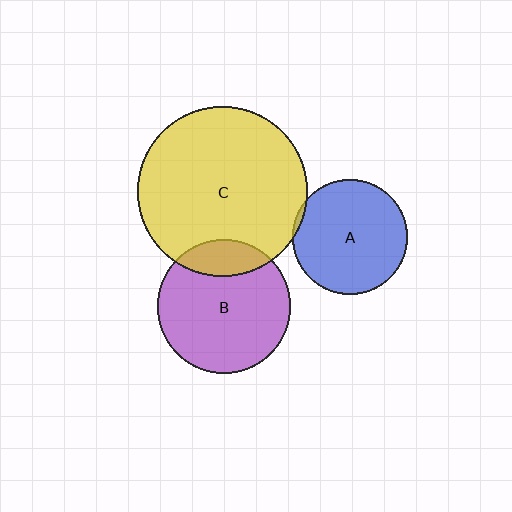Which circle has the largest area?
Circle C (yellow).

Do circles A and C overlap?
Yes.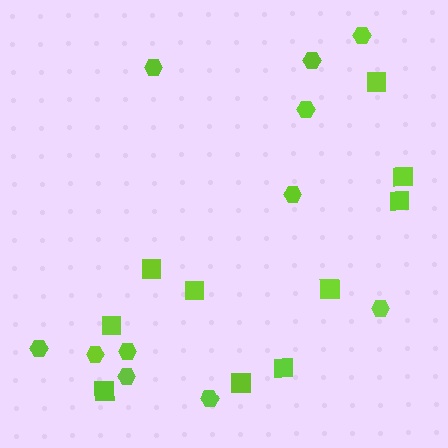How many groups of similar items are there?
There are 2 groups: one group of squares (10) and one group of hexagons (11).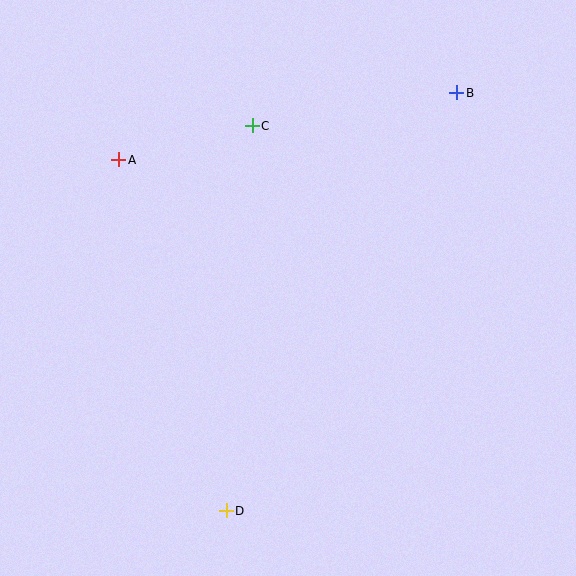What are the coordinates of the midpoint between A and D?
The midpoint between A and D is at (173, 335).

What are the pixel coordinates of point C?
Point C is at (252, 126).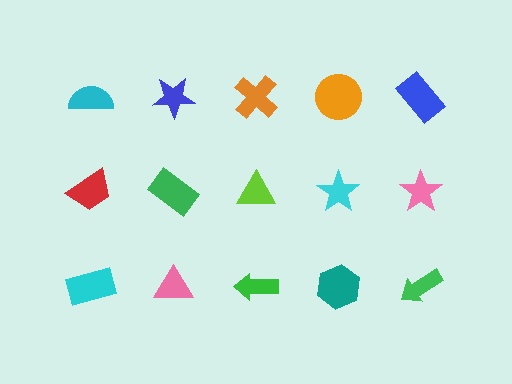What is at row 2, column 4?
A cyan star.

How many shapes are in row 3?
5 shapes.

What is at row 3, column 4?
A teal hexagon.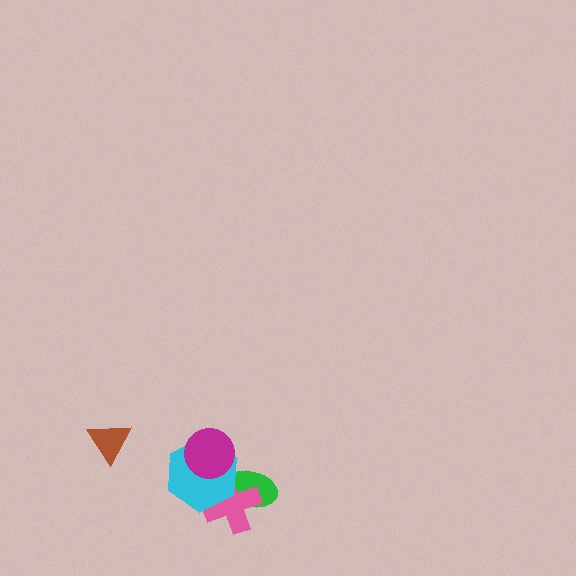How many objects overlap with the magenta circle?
1 object overlaps with the magenta circle.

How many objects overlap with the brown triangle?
0 objects overlap with the brown triangle.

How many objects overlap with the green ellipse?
2 objects overlap with the green ellipse.